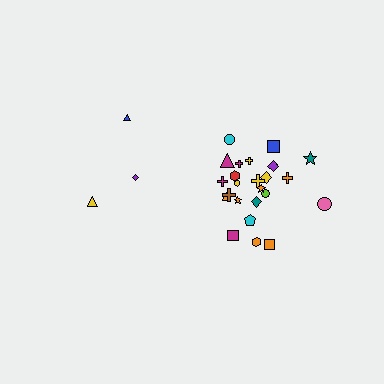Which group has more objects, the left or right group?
The right group.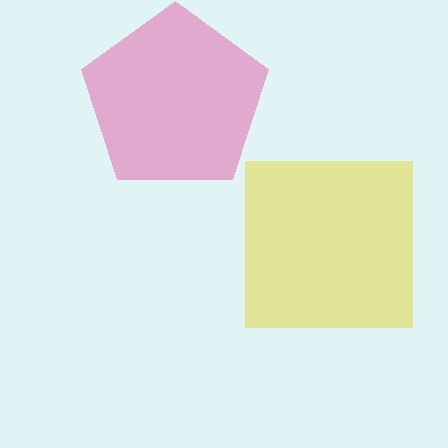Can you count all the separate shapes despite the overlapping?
Yes, there are 2 separate shapes.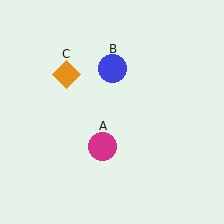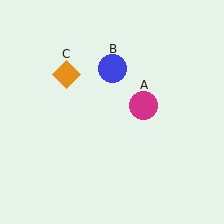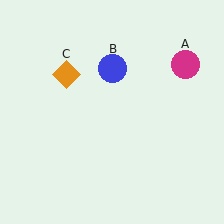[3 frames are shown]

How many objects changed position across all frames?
1 object changed position: magenta circle (object A).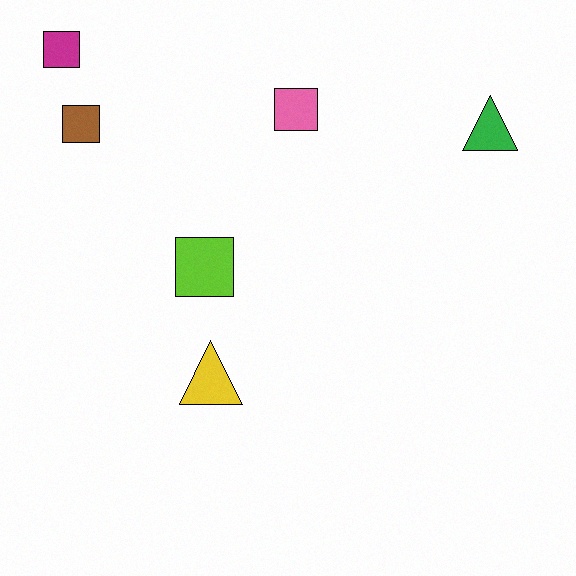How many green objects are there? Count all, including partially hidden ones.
There is 1 green object.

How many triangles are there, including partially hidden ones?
There are 2 triangles.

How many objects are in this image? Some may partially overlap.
There are 6 objects.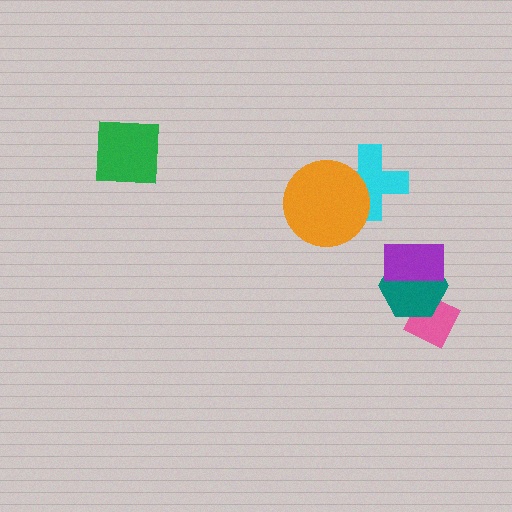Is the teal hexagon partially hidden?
Yes, it is partially covered by another shape.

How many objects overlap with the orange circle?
1 object overlaps with the orange circle.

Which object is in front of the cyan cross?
The orange circle is in front of the cyan cross.